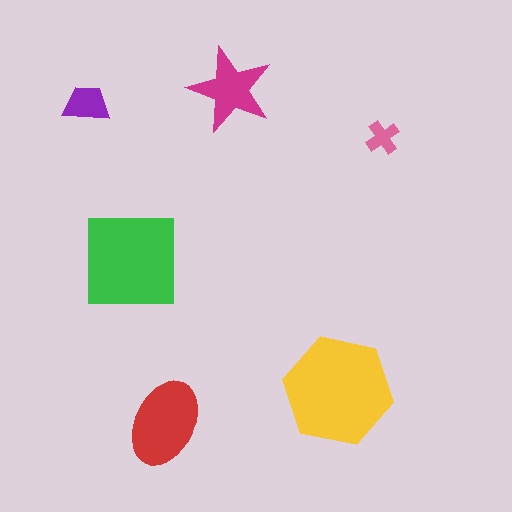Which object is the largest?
The yellow hexagon.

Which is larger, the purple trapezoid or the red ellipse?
The red ellipse.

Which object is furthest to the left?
The purple trapezoid is leftmost.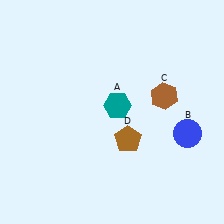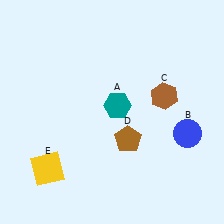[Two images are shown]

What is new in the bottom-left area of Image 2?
A yellow square (E) was added in the bottom-left area of Image 2.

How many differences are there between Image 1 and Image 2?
There is 1 difference between the two images.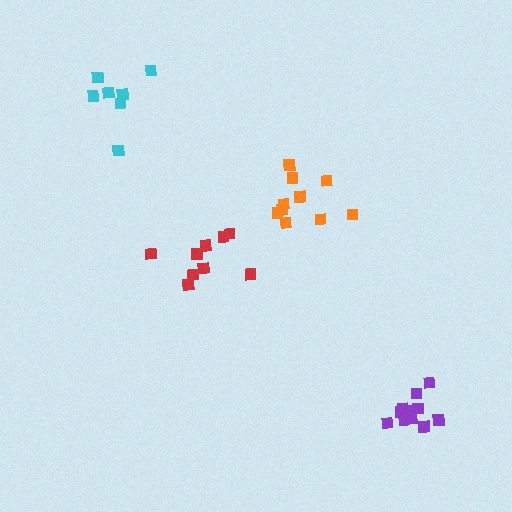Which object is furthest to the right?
The purple cluster is rightmost.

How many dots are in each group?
Group 1: 9 dots, Group 2: 7 dots, Group 3: 10 dots, Group 4: 11 dots (37 total).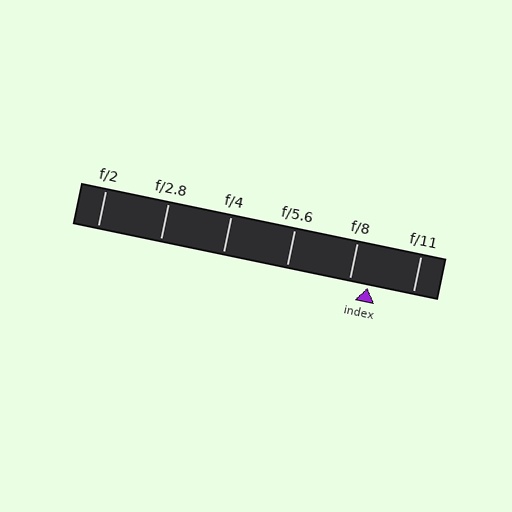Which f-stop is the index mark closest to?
The index mark is closest to f/8.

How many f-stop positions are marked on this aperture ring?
There are 6 f-stop positions marked.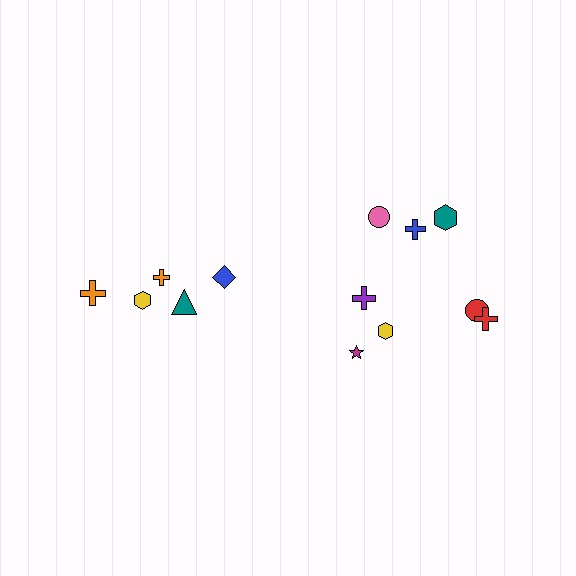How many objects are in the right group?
There are 8 objects.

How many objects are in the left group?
There are 5 objects.